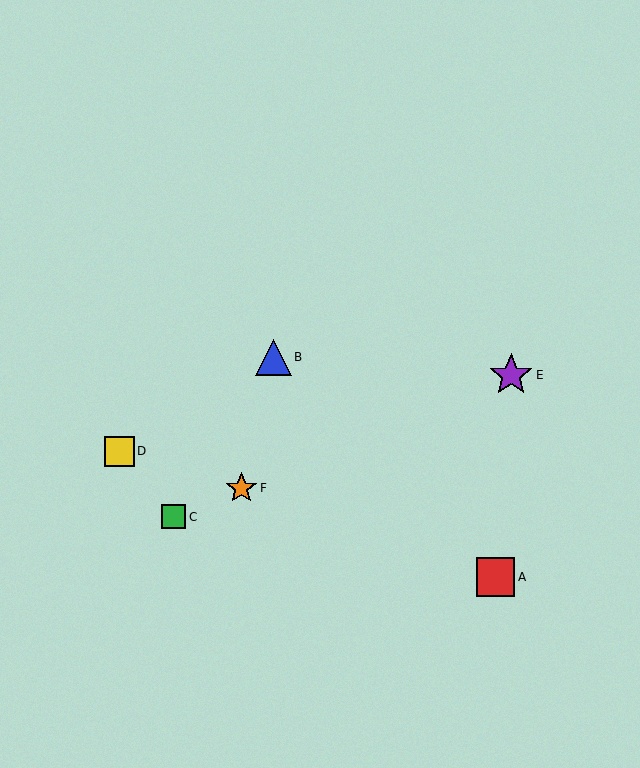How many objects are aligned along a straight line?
3 objects (C, E, F) are aligned along a straight line.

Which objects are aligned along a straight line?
Objects C, E, F are aligned along a straight line.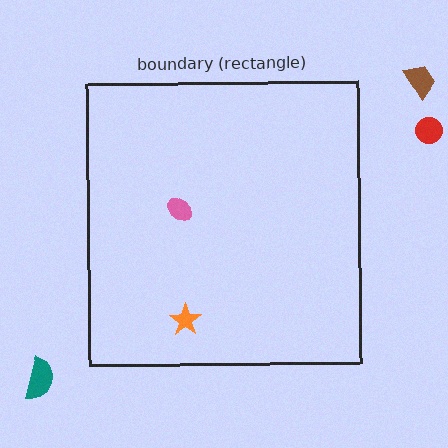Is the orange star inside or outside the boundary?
Inside.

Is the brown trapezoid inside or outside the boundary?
Outside.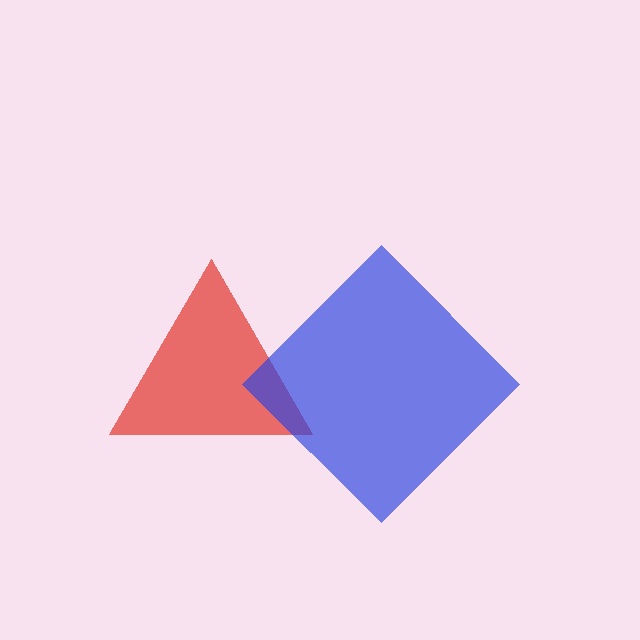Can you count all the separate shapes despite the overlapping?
Yes, there are 2 separate shapes.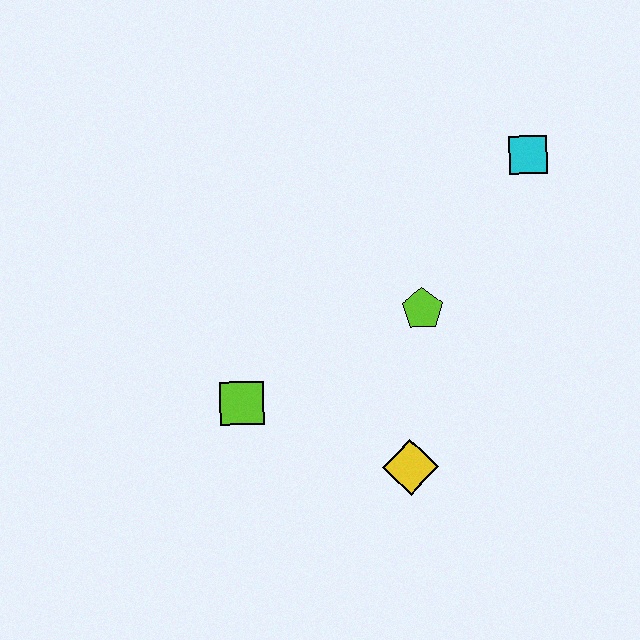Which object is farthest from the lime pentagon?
The lime square is farthest from the lime pentagon.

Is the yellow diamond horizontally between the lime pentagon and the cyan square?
No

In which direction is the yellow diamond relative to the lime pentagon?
The yellow diamond is below the lime pentagon.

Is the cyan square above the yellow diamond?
Yes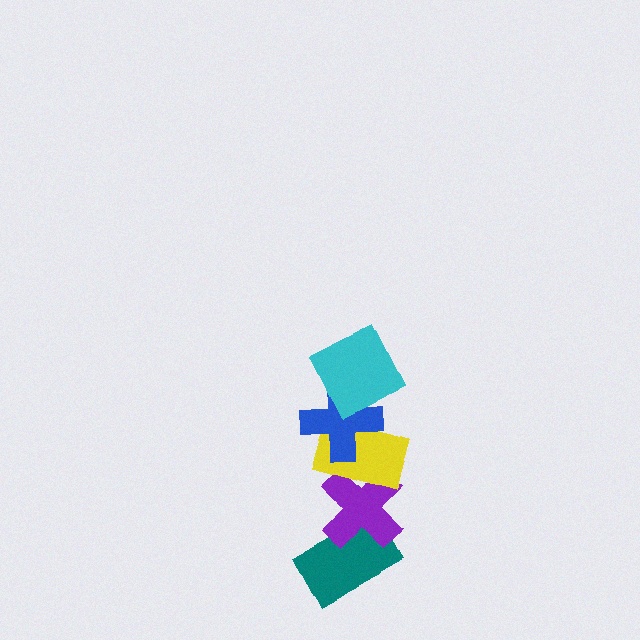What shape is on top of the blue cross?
The cyan square is on top of the blue cross.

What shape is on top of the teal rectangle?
The purple cross is on top of the teal rectangle.